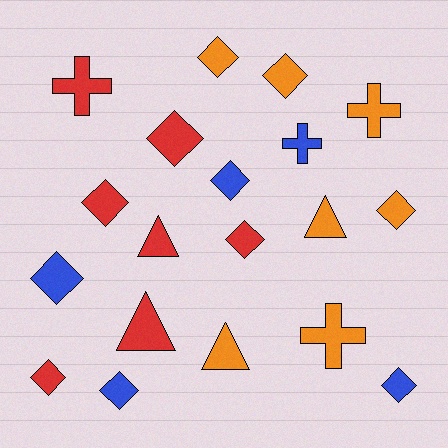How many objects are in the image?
There are 19 objects.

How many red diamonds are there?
There are 4 red diamonds.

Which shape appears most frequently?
Diamond, with 11 objects.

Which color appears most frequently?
Orange, with 7 objects.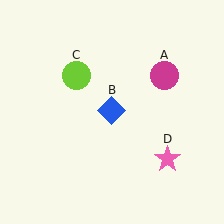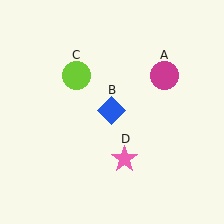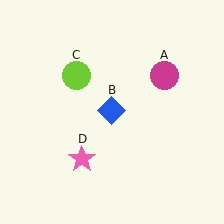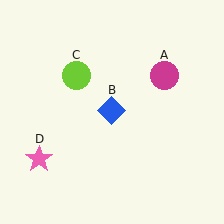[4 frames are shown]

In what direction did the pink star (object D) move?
The pink star (object D) moved left.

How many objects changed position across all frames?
1 object changed position: pink star (object D).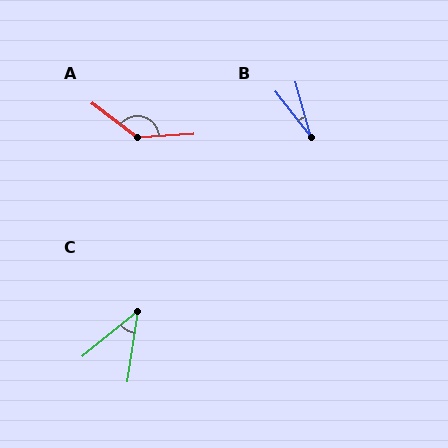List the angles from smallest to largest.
B (23°), C (42°), A (139°).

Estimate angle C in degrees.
Approximately 42 degrees.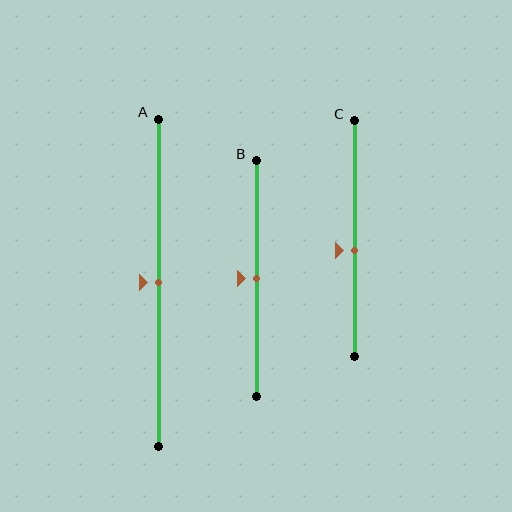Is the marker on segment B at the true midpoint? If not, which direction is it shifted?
Yes, the marker on segment B is at the true midpoint.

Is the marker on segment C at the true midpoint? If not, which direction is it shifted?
No, the marker on segment C is shifted downward by about 5% of the segment length.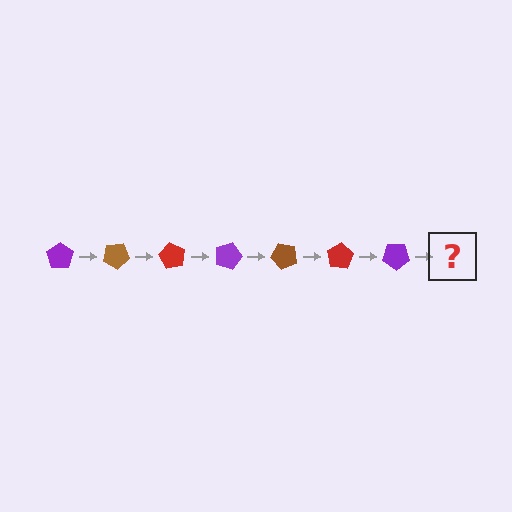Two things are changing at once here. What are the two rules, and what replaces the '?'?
The two rules are that it rotates 30 degrees each step and the color cycles through purple, brown, and red. The '?' should be a brown pentagon, rotated 210 degrees from the start.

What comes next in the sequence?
The next element should be a brown pentagon, rotated 210 degrees from the start.